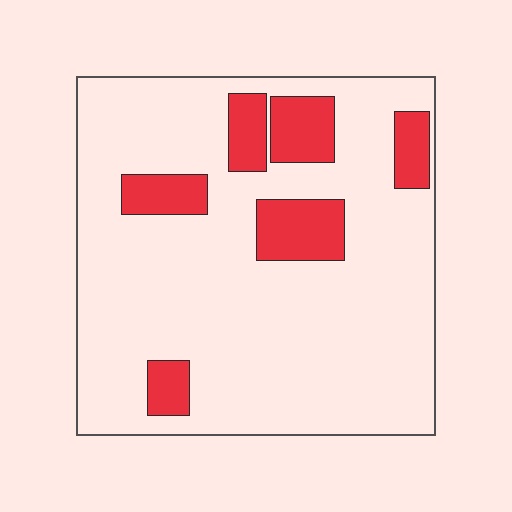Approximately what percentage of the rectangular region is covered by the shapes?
Approximately 15%.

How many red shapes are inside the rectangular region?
6.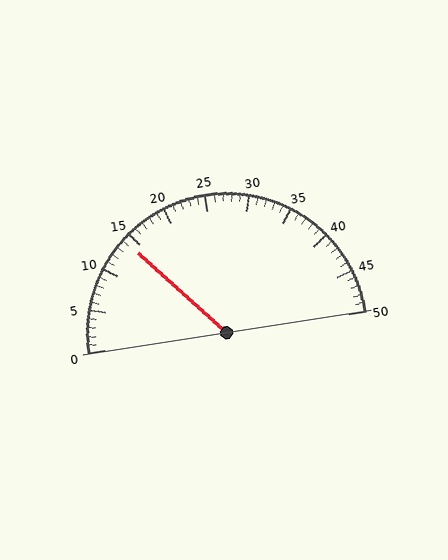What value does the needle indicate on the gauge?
The needle indicates approximately 14.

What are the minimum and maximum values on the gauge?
The gauge ranges from 0 to 50.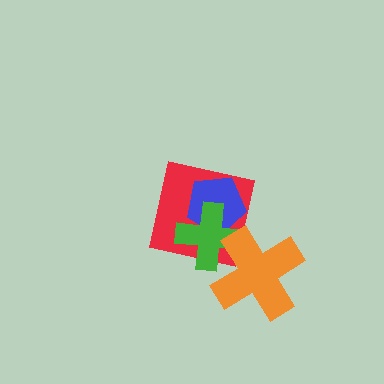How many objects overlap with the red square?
3 objects overlap with the red square.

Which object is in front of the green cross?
The orange cross is in front of the green cross.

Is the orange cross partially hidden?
No, no other shape covers it.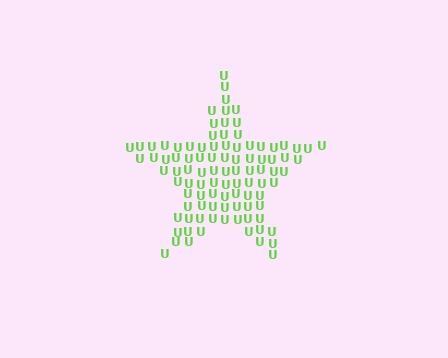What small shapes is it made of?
It is made of small letter U's.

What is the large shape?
The large shape is a star.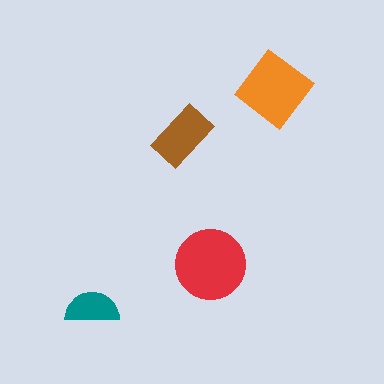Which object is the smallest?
The teal semicircle.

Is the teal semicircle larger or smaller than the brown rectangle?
Smaller.